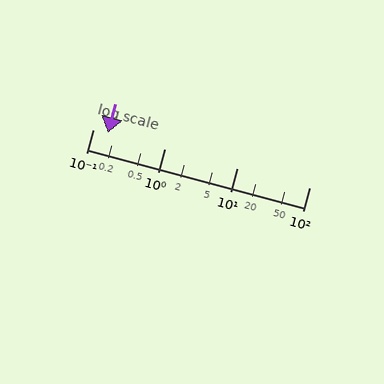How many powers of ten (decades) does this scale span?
The scale spans 3 decades, from 0.1 to 100.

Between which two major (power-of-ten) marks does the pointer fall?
The pointer is between 0.1 and 1.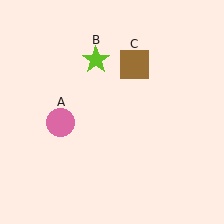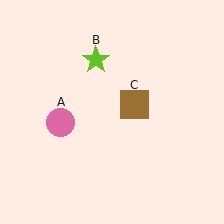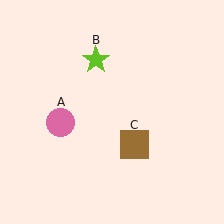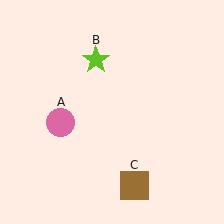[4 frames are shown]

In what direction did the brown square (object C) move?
The brown square (object C) moved down.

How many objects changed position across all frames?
1 object changed position: brown square (object C).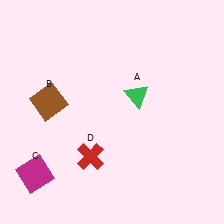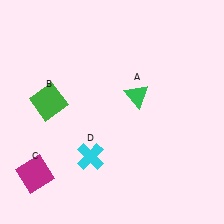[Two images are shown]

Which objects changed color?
B changed from brown to green. D changed from red to cyan.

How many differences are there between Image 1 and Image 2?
There are 2 differences between the two images.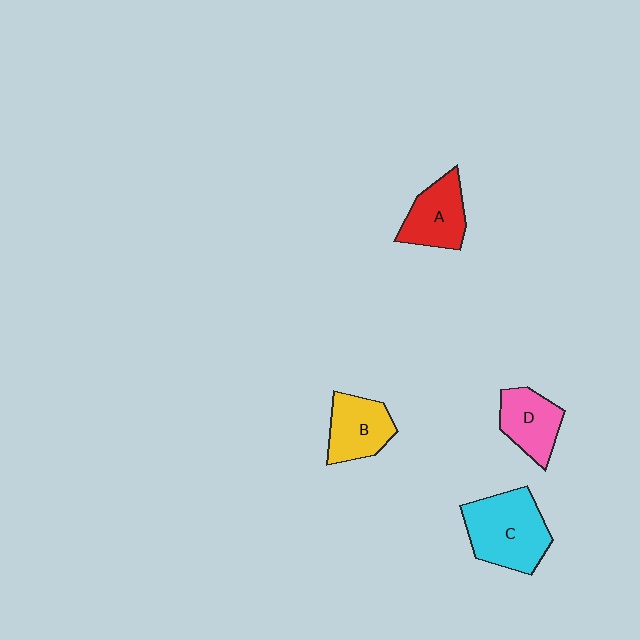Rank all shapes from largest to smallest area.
From largest to smallest: C (cyan), B (yellow), A (red), D (pink).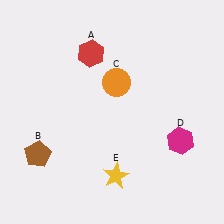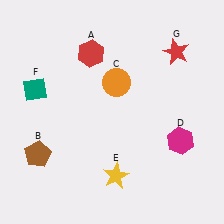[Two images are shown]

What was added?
A teal diamond (F), a red star (G) were added in Image 2.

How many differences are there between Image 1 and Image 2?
There are 2 differences between the two images.